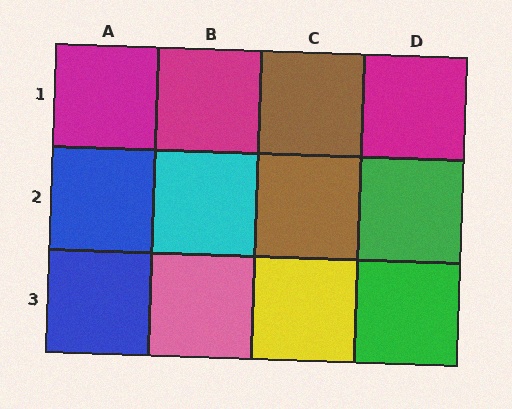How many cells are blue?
2 cells are blue.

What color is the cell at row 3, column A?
Blue.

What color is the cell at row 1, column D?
Magenta.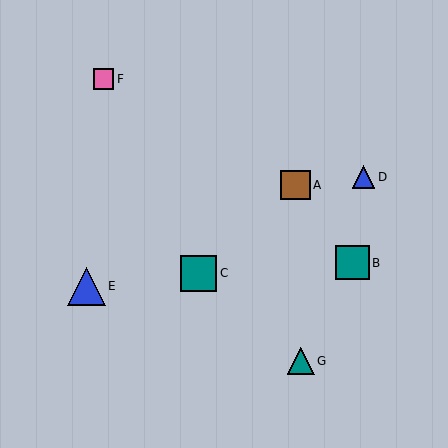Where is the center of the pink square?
The center of the pink square is at (103, 79).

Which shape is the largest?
The blue triangle (labeled E) is the largest.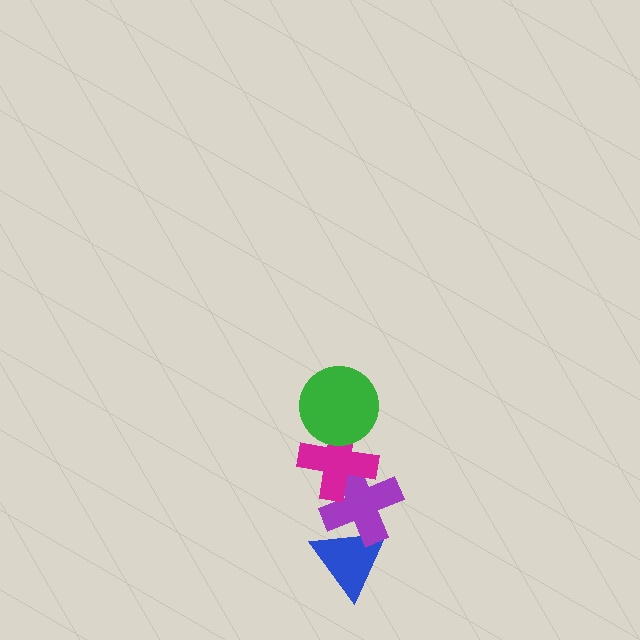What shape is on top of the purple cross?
The magenta cross is on top of the purple cross.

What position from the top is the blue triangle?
The blue triangle is 4th from the top.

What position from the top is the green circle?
The green circle is 1st from the top.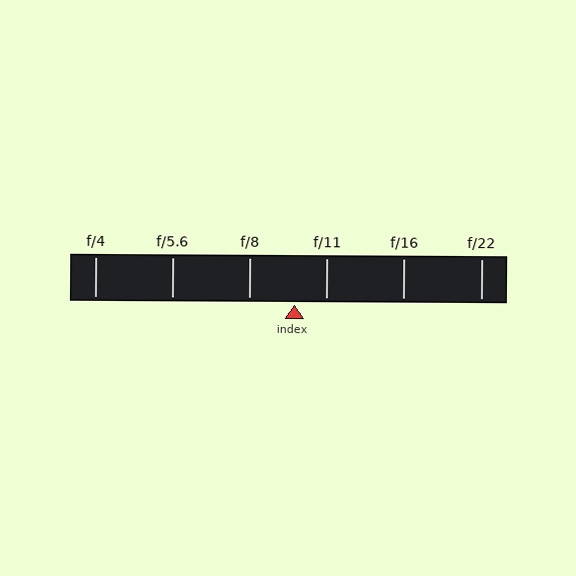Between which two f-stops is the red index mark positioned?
The index mark is between f/8 and f/11.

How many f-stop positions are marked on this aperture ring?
There are 6 f-stop positions marked.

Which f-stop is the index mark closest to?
The index mark is closest to f/11.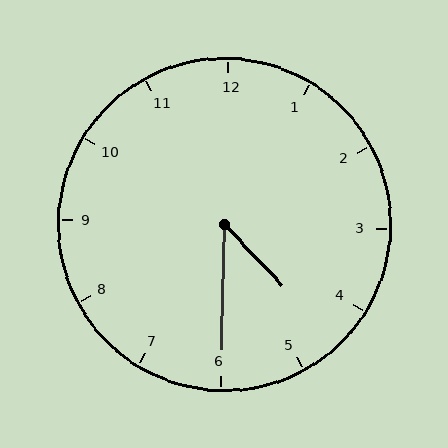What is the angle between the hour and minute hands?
Approximately 45 degrees.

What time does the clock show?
4:30.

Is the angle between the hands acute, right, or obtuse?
It is acute.